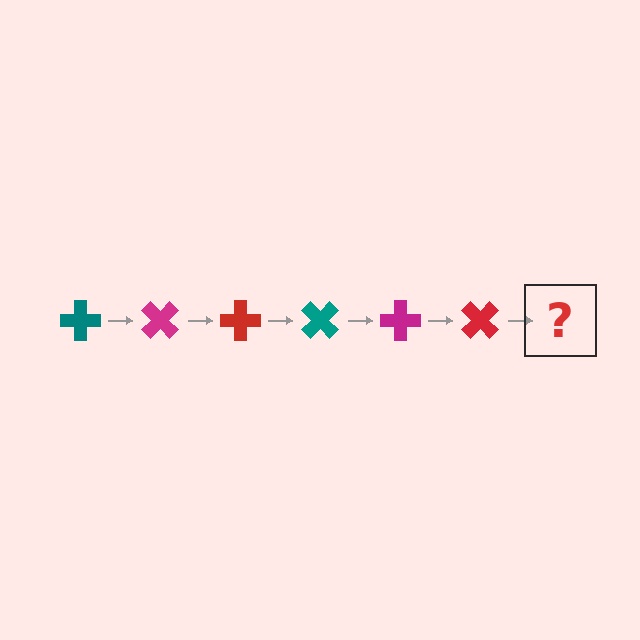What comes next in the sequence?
The next element should be a teal cross, rotated 270 degrees from the start.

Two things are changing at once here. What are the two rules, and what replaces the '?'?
The two rules are that it rotates 45 degrees each step and the color cycles through teal, magenta, and red. The '?' should be a teal cross, rotated 270 degrees from the start.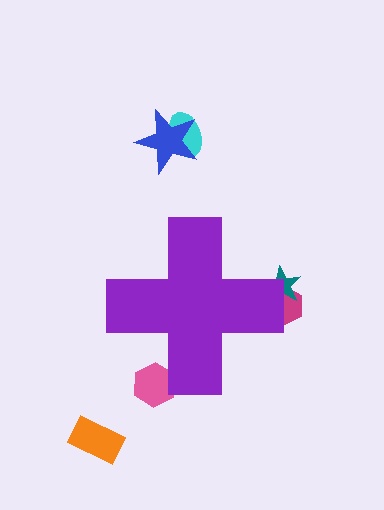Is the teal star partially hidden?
Yes, the teal star is partially hidden behind the purple cross.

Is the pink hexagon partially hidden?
Yes, the pink hexagon is partially hidden behind the purple cross.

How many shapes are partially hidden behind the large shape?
3 shapes are partially hidden.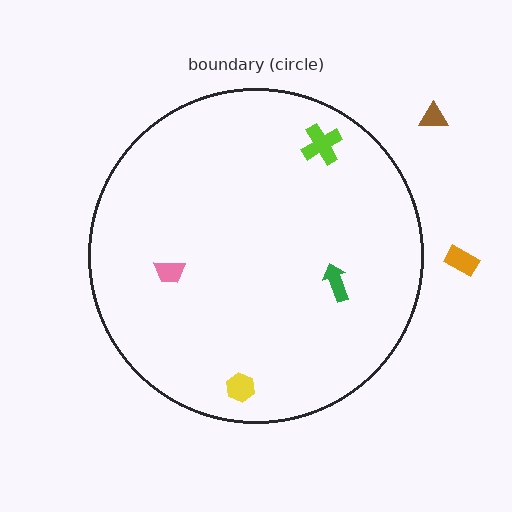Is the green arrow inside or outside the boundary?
Inside.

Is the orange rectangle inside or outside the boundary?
Outside.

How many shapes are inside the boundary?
4 inside, 2 outside.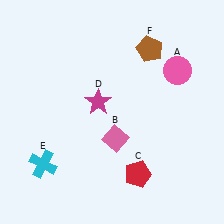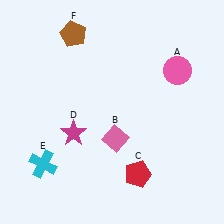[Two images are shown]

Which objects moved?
The objects that moved are: the magenta star (D), the brown pentagon (F).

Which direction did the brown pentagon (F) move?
The brown pentagon (F) moved left.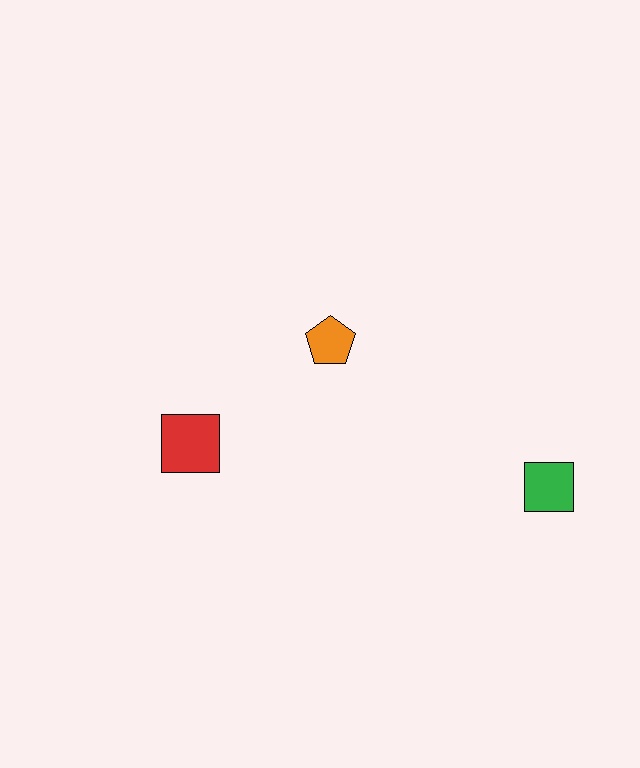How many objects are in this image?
There are 3 objects.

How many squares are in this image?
There are 2 squares.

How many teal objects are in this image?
There are no teal objects.